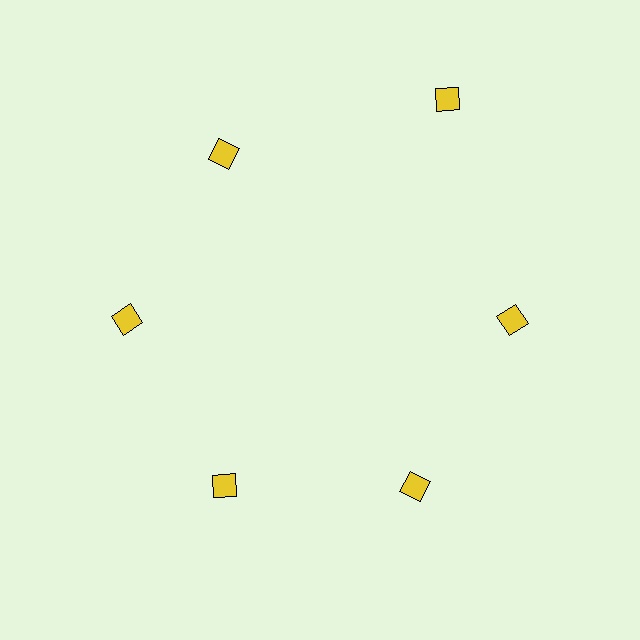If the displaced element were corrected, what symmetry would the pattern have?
It would have 6-fold rotational symmetry — the pattern would map onto itself every 60 degrees.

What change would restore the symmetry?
The symmetry would be restored by moving it inward, back onto the ring so that all 6 diamonds sit at equal angles and equal distance from the center.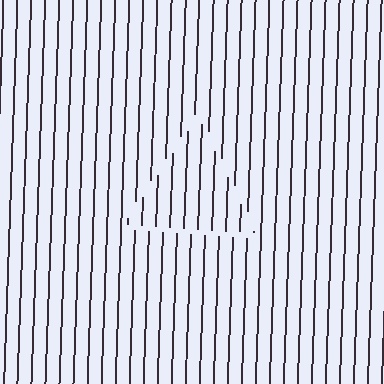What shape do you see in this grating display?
An illusory triangle. The interior of the shape contains the same grating, shifted by half a period — the contour is defined by the phase discontinuity where line-ends from the inner and outer gratings abut.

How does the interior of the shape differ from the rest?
The interior of the shape contains the same grating, shifted by half a period — the contour is defined by the phase discontinuity where line-ends from the inner and outer gratings abut.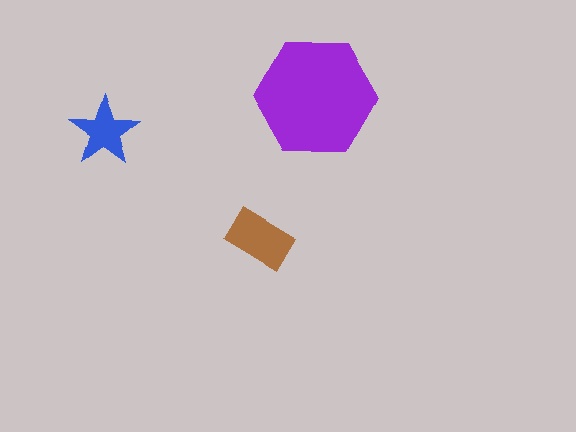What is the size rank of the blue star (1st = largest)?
3rd.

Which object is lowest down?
The brown rectangle is bottommost.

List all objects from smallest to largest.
The blue star, the brown rectangle, the purple hexagon.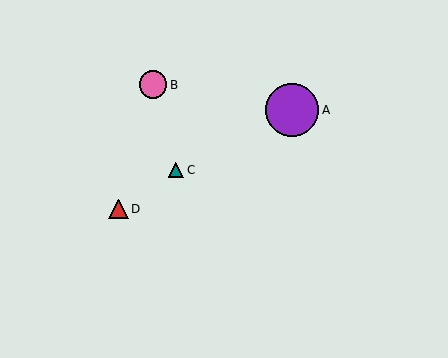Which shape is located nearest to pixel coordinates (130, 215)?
The red triangle (labeled D) at (118, 209) is nearest to that location.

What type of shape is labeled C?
Shape C is a teal triangle.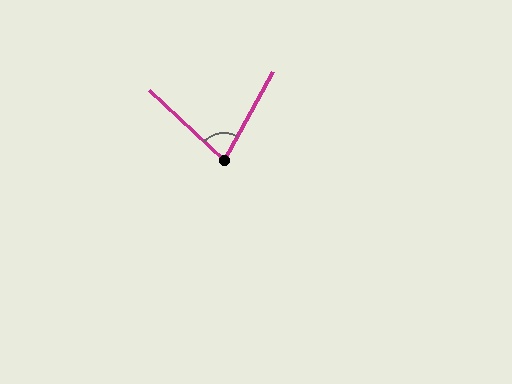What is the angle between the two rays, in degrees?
Approximately 76 degrees.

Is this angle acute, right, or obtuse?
It is acute.